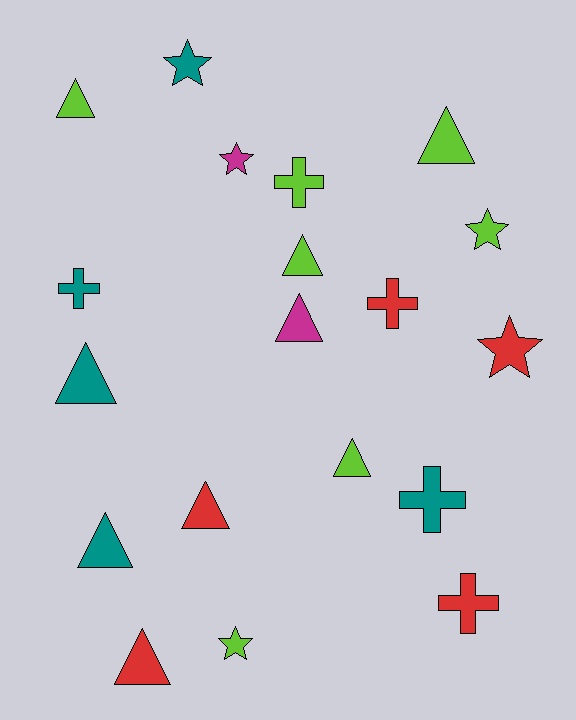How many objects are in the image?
There are 19 objects.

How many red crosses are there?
There are 2 red crosses.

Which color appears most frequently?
Lime, with 7 objects.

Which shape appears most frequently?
Triangle, with 9 objects.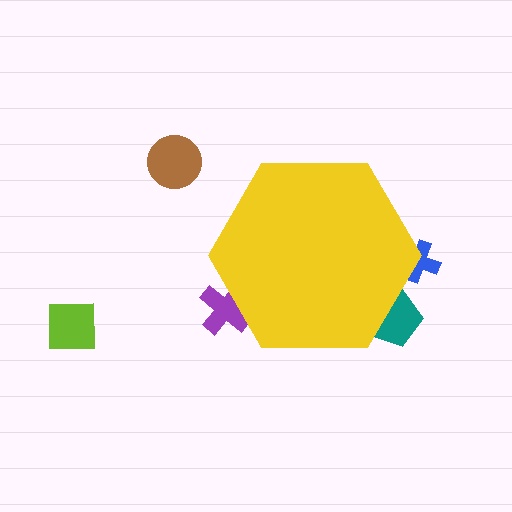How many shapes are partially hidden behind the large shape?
3 shapes are partially hidden.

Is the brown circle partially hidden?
No, the brown circle is fully visible.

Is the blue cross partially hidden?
Yes, the blue cross is partially hidden behind the yellow hexagon.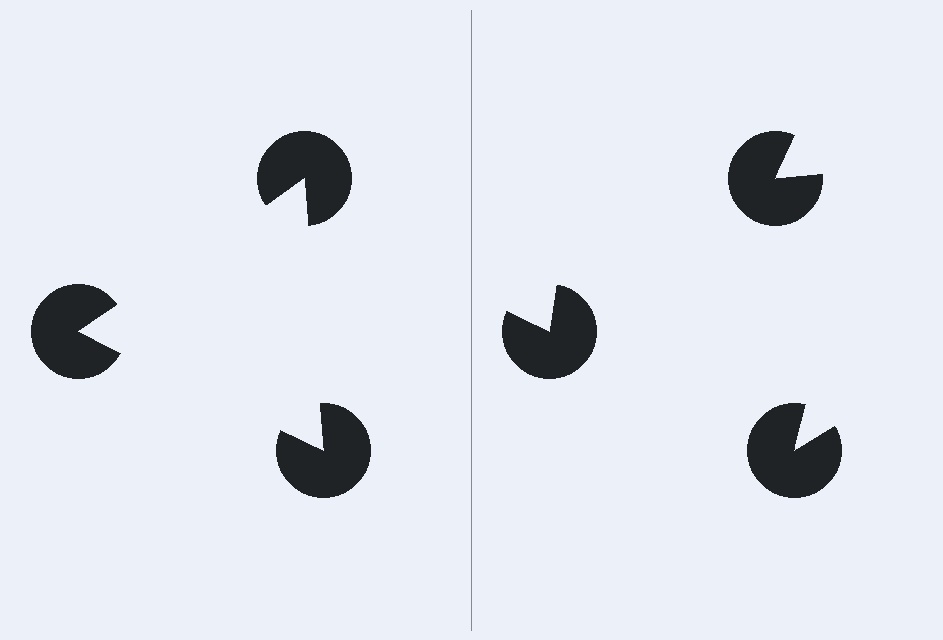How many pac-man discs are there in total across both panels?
6 — 3 on each side.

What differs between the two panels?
The pac-man discs are positioned identically on both sides; only the wedge orientations differ. On the left they align to a triangle; on the right they are misaligned.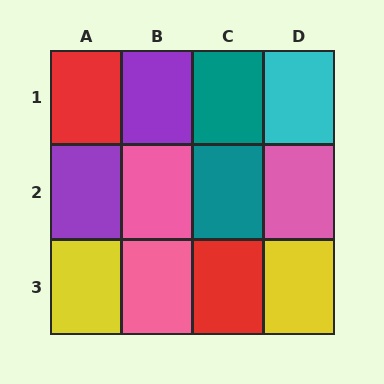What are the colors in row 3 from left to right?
Yellow, pink, red, yellow.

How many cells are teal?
2 cells are teal.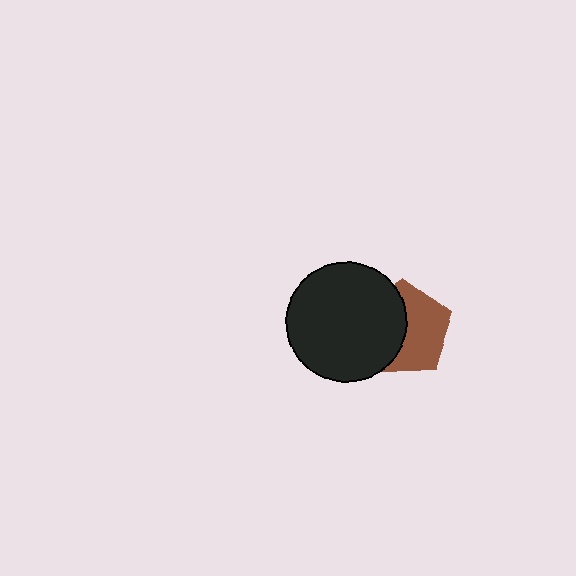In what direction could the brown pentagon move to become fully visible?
The brown pentagon could move right. That would shift it out from behind the black circle entirely.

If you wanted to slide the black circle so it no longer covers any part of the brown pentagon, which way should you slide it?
Slide it left — that is the most direct way to separate the two shapes.